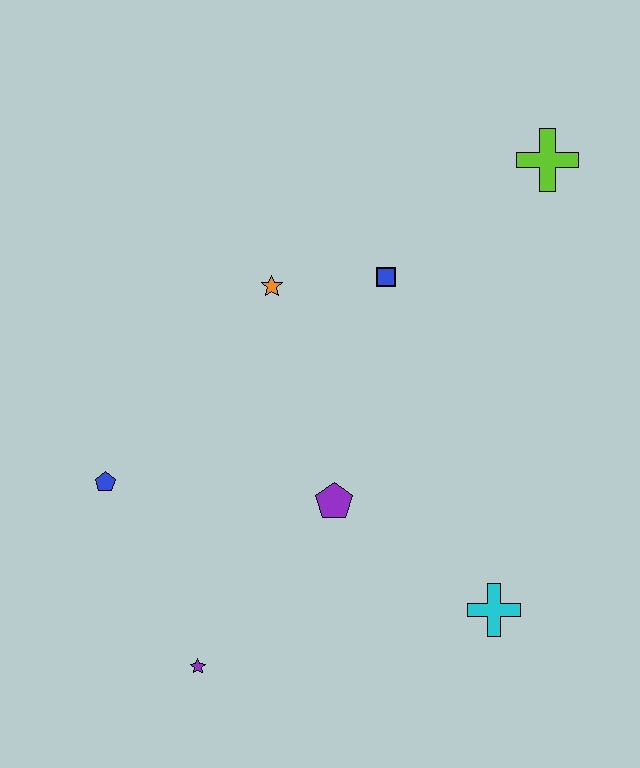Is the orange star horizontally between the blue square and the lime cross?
No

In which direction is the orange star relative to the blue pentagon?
The orange star is above the blue pentagon.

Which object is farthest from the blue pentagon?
The lime cross is farthest from the blue pentagon.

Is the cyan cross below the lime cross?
Yes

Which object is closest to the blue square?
The orange star is closest to the blue square.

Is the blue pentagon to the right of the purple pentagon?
No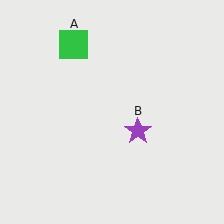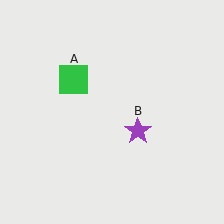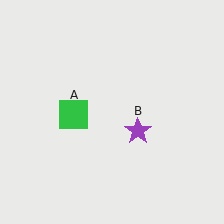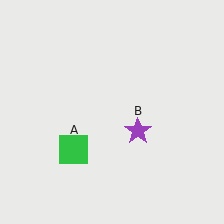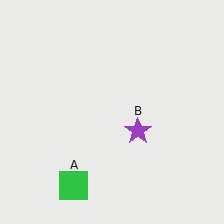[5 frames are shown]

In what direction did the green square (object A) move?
The green square (object A) moved down.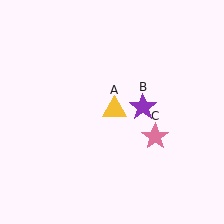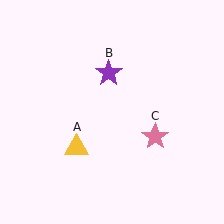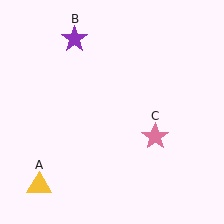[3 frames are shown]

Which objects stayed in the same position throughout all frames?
Pink star (object C) remained stationary.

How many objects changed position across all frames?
2 objects changed position: yellow triangle (object A), purple star (object B).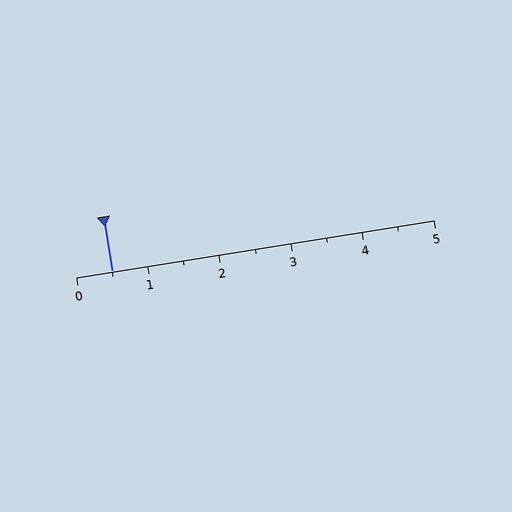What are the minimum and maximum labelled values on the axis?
The axis runs from 0 to 5.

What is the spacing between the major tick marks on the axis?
The major ticks are spaced 1 apart.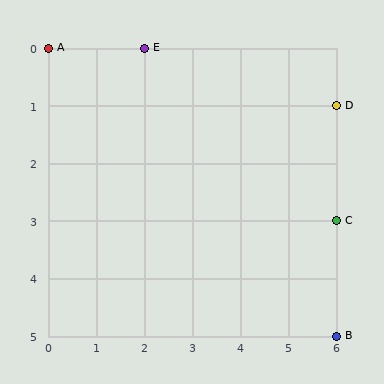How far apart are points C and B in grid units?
Points C and B are 2 rows apart.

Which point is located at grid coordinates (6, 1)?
Point D is at (6, 1).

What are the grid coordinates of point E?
Point E is at grid coordinates (2, 0).